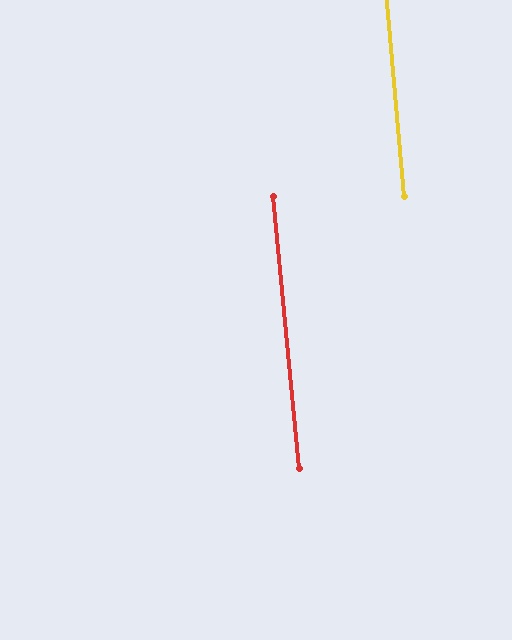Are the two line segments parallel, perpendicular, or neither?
Parallel — their directions differ by only 0.1°.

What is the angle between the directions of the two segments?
Approximately 0 degrees.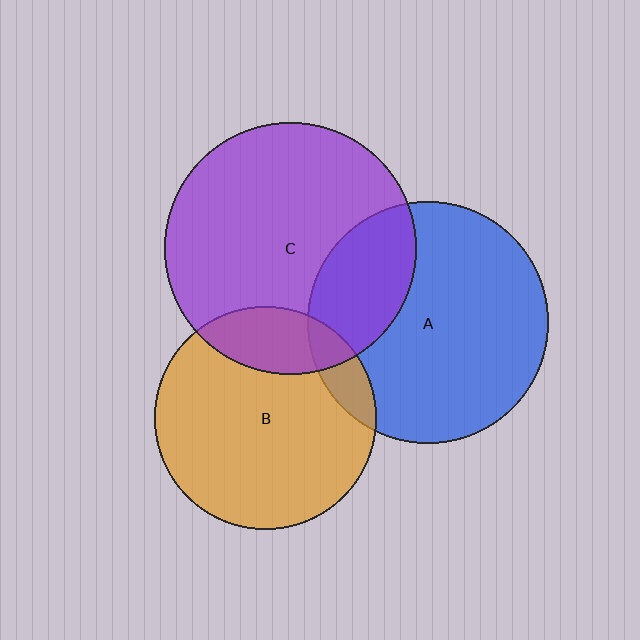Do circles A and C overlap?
Yes.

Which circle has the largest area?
Circle C (purple).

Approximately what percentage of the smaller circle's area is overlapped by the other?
Approximately 25%.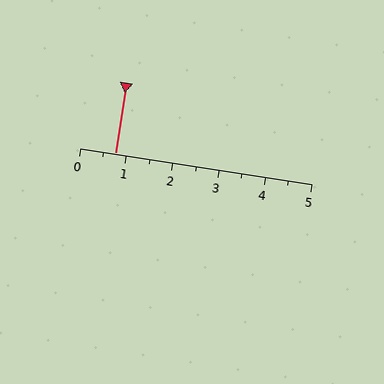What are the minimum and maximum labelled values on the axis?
The axis runs from 0 to 5.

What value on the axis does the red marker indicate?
The marker indicates approximately 0.8.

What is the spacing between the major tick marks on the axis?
The major ticks are spaced 1 apart.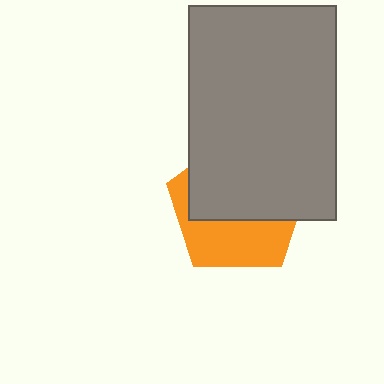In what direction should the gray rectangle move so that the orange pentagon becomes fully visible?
The gray rectangle should move up. That is the shortest direction to clear the overlap and leave the orange pentagon fully visible.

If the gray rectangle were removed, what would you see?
You would see the complete orange pentagon.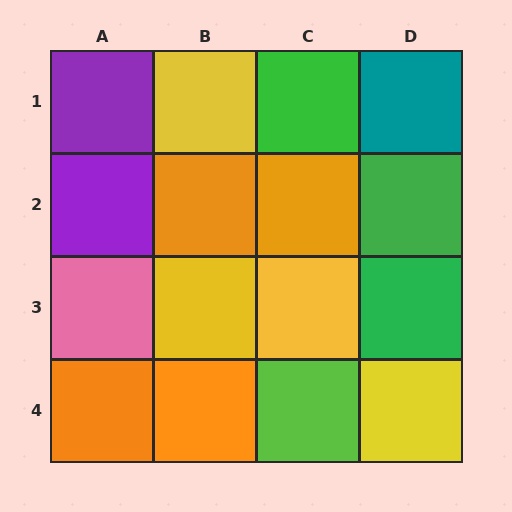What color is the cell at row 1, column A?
Purple.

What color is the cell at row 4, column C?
Lime.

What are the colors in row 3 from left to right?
Pink, yellow, yellow, green.